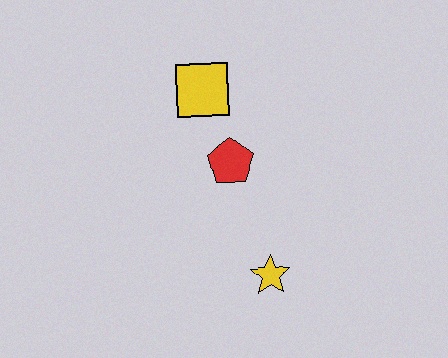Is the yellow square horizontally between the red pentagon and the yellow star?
No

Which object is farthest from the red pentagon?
The yellow star is farthest from the red pentagon.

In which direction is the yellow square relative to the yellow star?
The yellow square is above the yellow star.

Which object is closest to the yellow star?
The red pentagon is closest to the yellow star.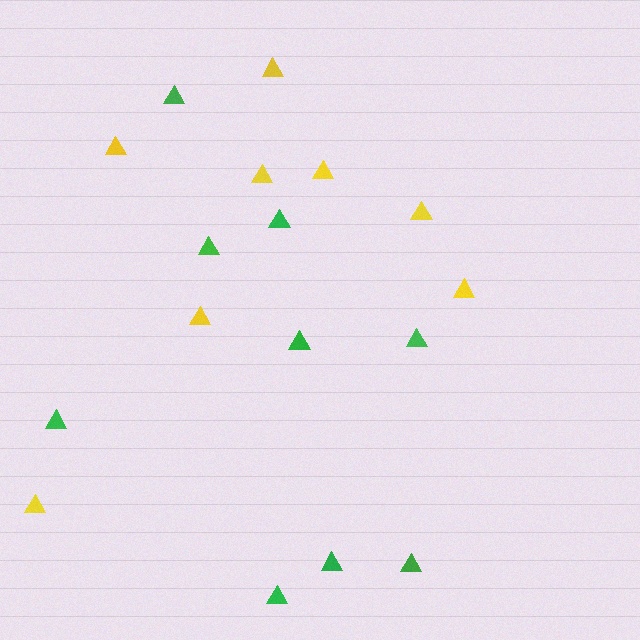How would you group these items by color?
There are 2 groups: one group of yellow triangles (8) and one group of green triangles (9).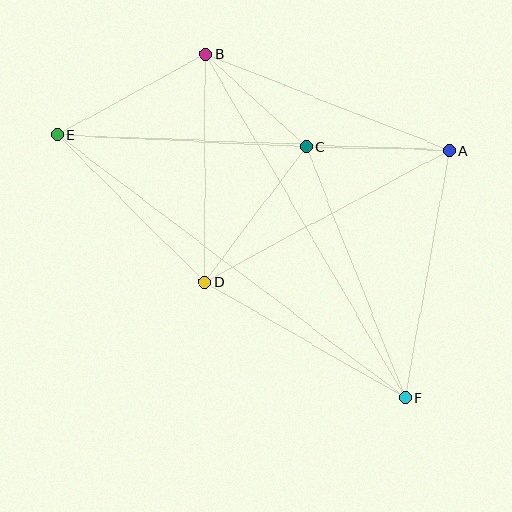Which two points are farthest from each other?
Points E and F are farthest from each other.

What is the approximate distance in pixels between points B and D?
The distance between B and D is approximately 228 pixels.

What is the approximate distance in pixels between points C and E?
The distance between C and E is approximately 249 pixels.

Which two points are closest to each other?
Points B and C are closest to each other.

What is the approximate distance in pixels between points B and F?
The distance between B and F is approximately 398 pixels.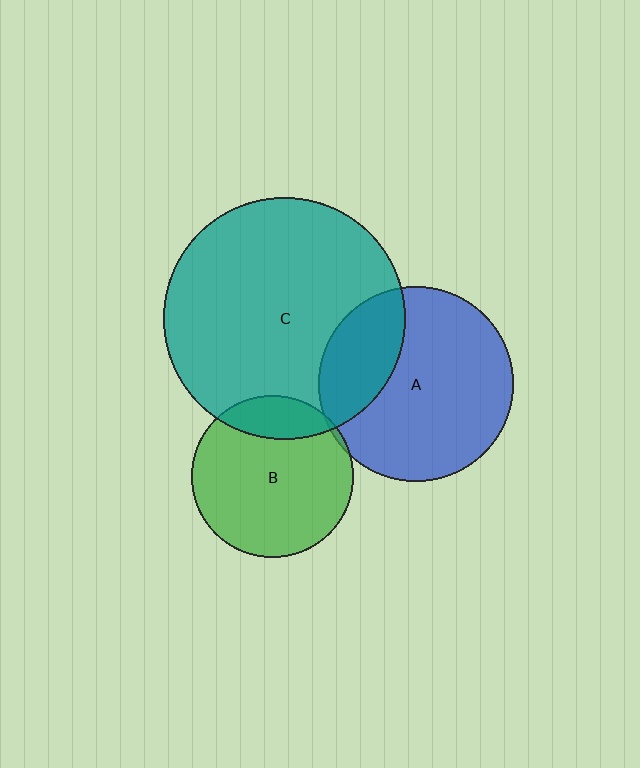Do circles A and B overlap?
Yes.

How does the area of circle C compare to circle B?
Approximately 2.2 times.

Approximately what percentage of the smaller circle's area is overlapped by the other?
Approximately 5%.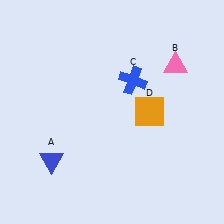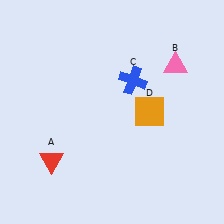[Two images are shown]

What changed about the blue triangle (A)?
In Image 1, A is blue. In Image 2, it changed to red.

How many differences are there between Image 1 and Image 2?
There is 1 difference between the two images.